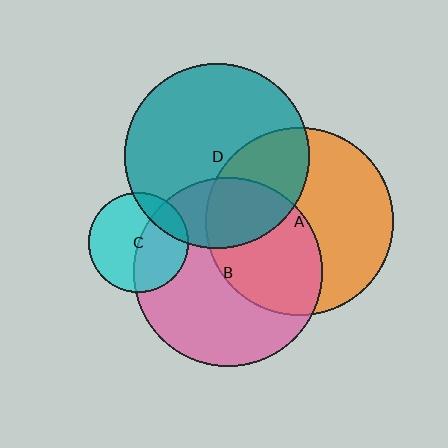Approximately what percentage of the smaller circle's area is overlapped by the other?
Approximately 45%.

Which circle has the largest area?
Circle B (pink).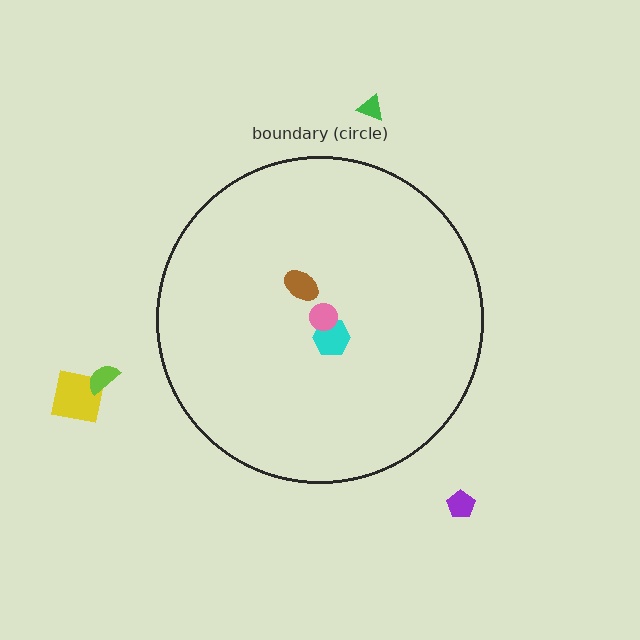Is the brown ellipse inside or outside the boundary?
Inside.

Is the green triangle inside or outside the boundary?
Outside.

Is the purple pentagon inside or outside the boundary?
Outside.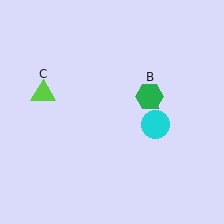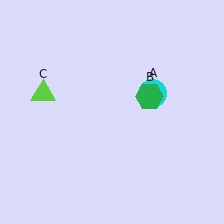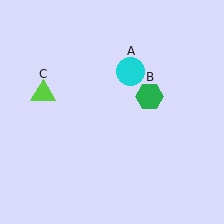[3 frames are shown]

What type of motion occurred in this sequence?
The cyan circle (object A) rotated counterclockwise around the center of the scene.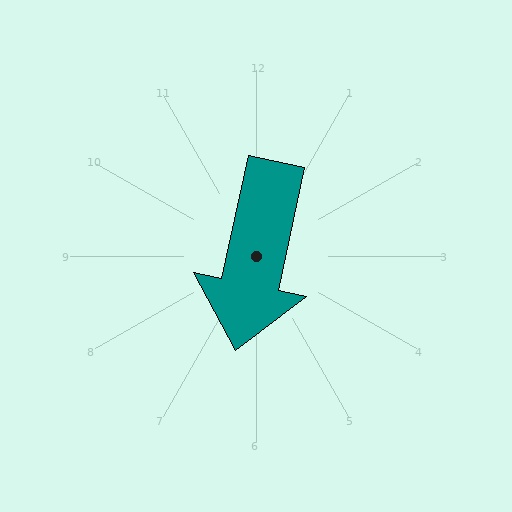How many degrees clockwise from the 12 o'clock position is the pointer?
Approximately 192 degrees.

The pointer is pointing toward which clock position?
Roughly 6 o'clock.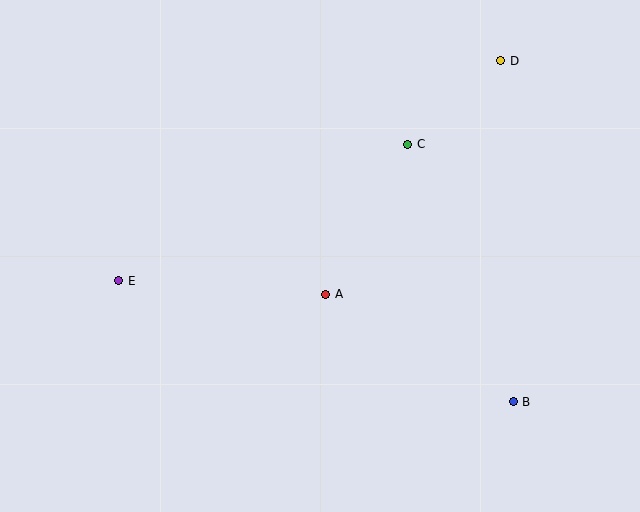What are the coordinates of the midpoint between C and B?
The midpoint between C and B is at (460, 273).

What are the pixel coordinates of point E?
Point E is at (119, 281).